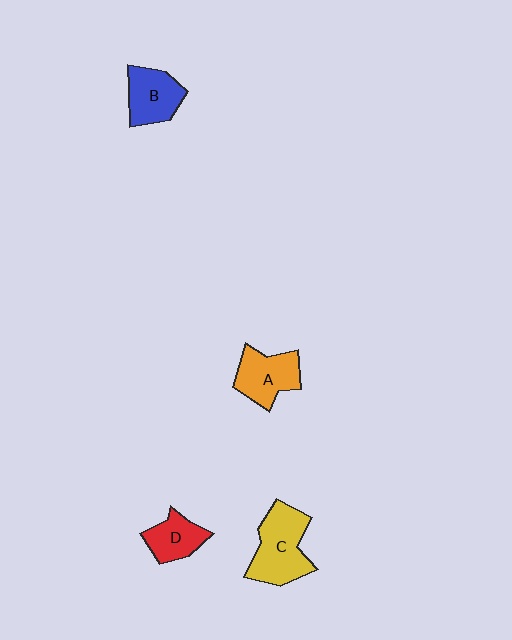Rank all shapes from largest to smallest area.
From largest to smallest: C (yellow), A (orange), B (blue), D (red).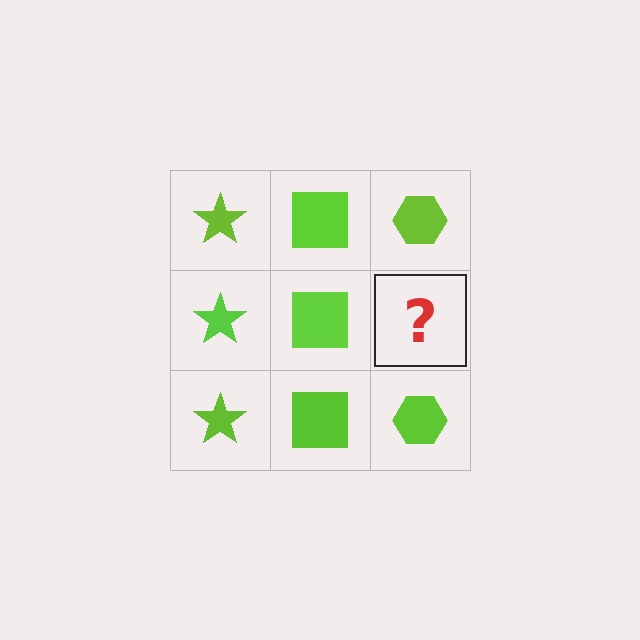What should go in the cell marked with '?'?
The missing cell should contain a lime hexagon.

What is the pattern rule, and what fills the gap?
The rule is that each column has a consistent shape. The gap should be filled with a lime hexagon.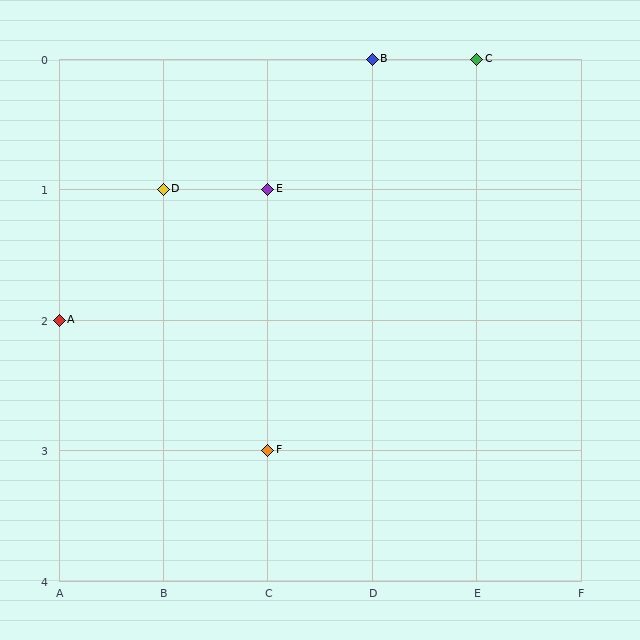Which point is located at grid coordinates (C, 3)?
Point F is at (C, 3).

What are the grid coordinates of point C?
Point C is at grid coordinates (E, 0).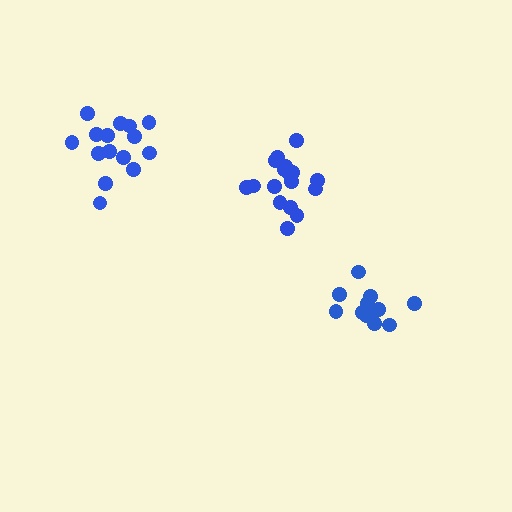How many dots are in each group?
Group 1: 17 dots, Group 2: 15 dots, Group 3: 11 dots (43 total).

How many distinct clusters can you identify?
There are 3 distinct clusters.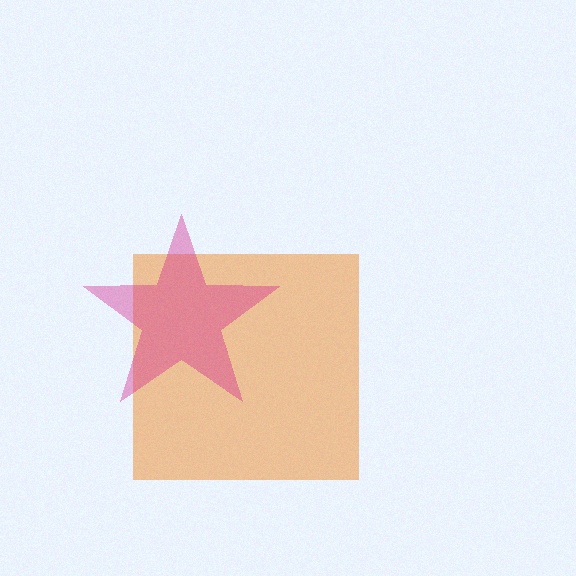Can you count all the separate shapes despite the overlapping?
Yes, there are 2 separate shapes.